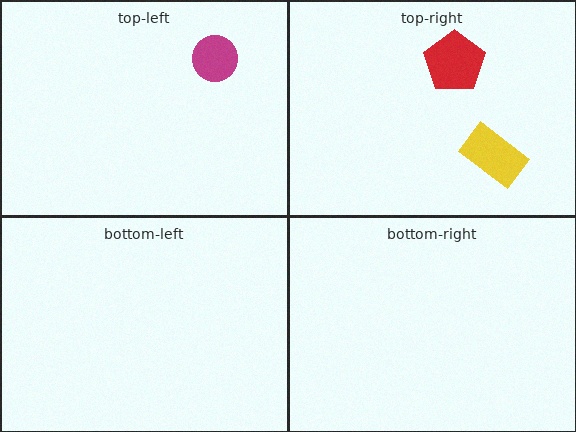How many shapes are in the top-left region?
1.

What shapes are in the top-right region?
The red pentagon, the yellow rectangle.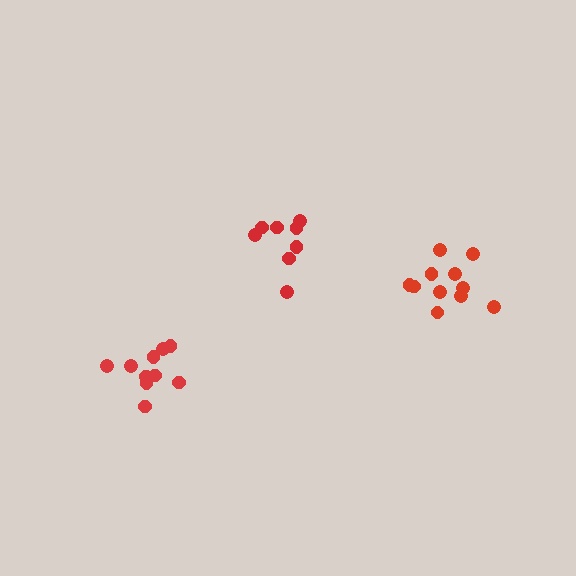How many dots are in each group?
Group 1: 11 dots, Group 2: 8 dots, Group 3: 10 dots (29 total).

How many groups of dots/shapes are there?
There are 3 groups.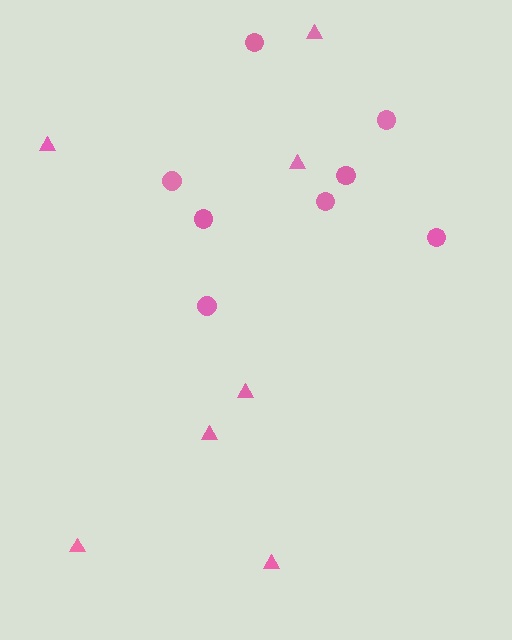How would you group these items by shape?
There are 2 groups: one group of circles (8) and one group of triangles (7).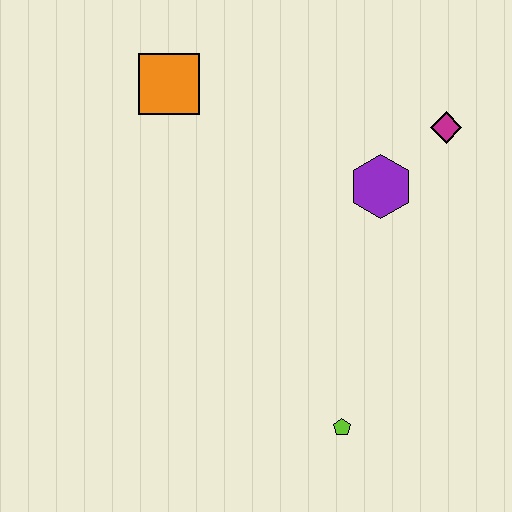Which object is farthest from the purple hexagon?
The lime pentagon is farthest from the purple hexagon.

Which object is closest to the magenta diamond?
The purple hexagon is closest to the magenta diamond.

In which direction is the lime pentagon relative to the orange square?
The lime pentagon is below the orange square.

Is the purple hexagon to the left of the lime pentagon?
No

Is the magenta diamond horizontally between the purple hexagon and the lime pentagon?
No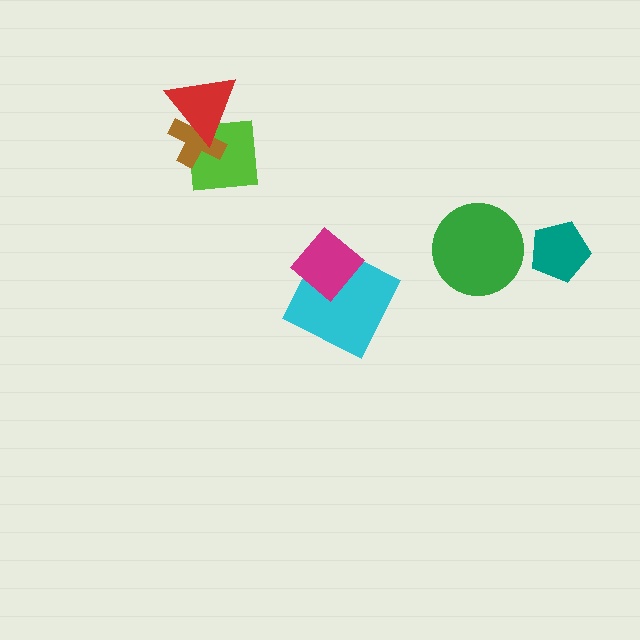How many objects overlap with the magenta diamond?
1 object overlaps with the magenta diamond.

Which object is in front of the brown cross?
The red triangle is in front of the brown cross.